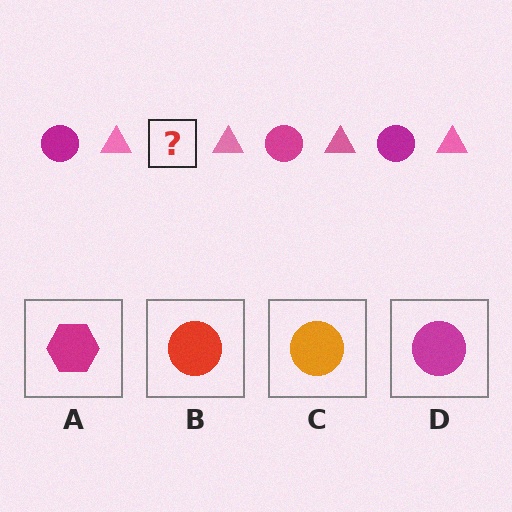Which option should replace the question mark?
Option D.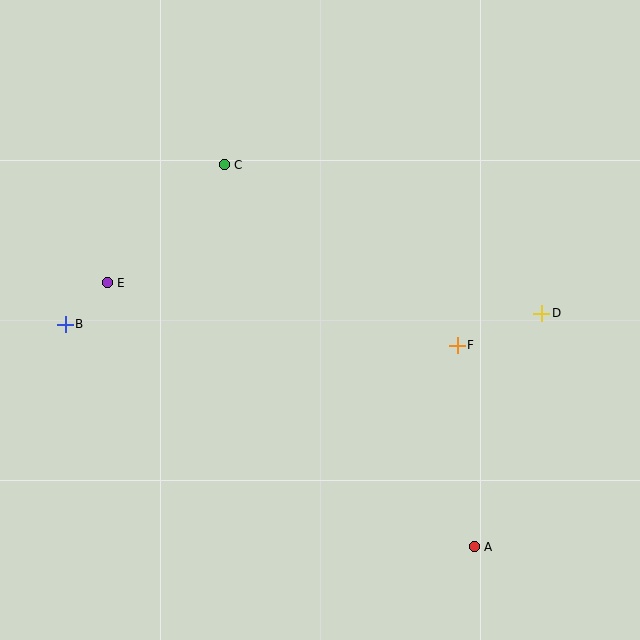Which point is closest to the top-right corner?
Point D is closest to the top-right corner.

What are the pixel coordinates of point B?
Point B is at (65, 324).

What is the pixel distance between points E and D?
The distance between E and D is 435 pixels.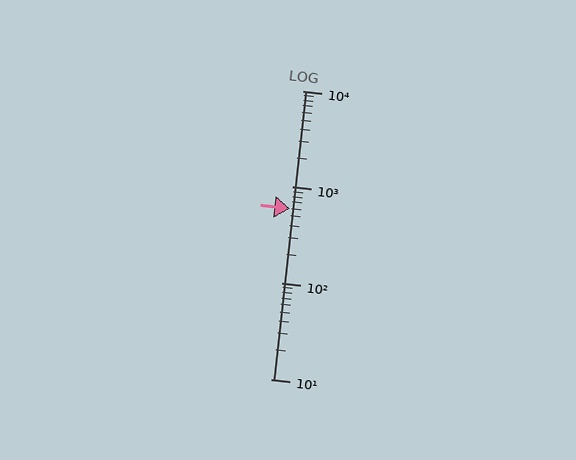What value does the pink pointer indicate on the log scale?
The pointer indicates approximately 590.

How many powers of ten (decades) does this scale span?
The scale spans 3 decades, from 10 to 10000.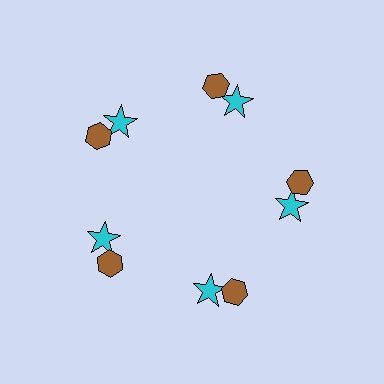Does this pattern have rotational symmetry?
Yes, this pattern has 5-fold rotational symmetry. It looks the same after rotating 72 degrees around the center.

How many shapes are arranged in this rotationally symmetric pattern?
There are 10 shapes, arranged in 5 groups of 2.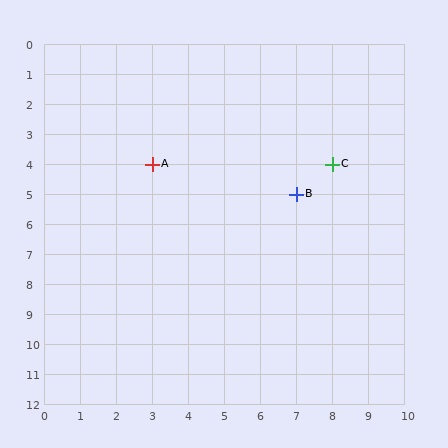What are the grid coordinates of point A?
Point A is at grid coordinates (3, 4).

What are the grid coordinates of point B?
Point B is at grid coordinates (7, 5).